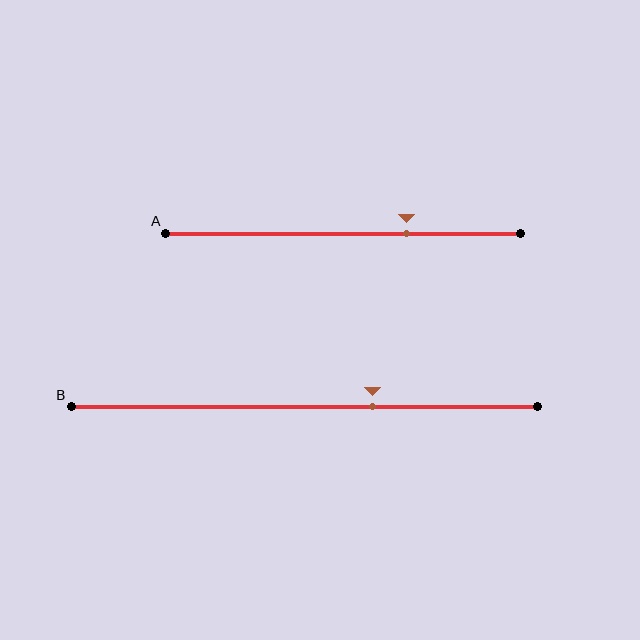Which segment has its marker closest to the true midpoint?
Segment B has its marker closest to the true midpoint.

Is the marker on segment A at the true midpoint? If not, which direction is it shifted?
No, the marker on segment A is shifted to the right by about 18% of the segment length.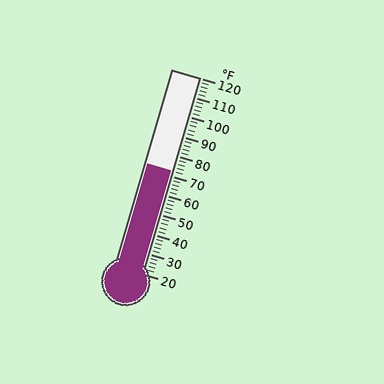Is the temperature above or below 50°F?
The temperature is above 50°F.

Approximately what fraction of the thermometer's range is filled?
The thermometer is filled to approximately 50% of its range.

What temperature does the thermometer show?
The thermometer shows approximately 72°F.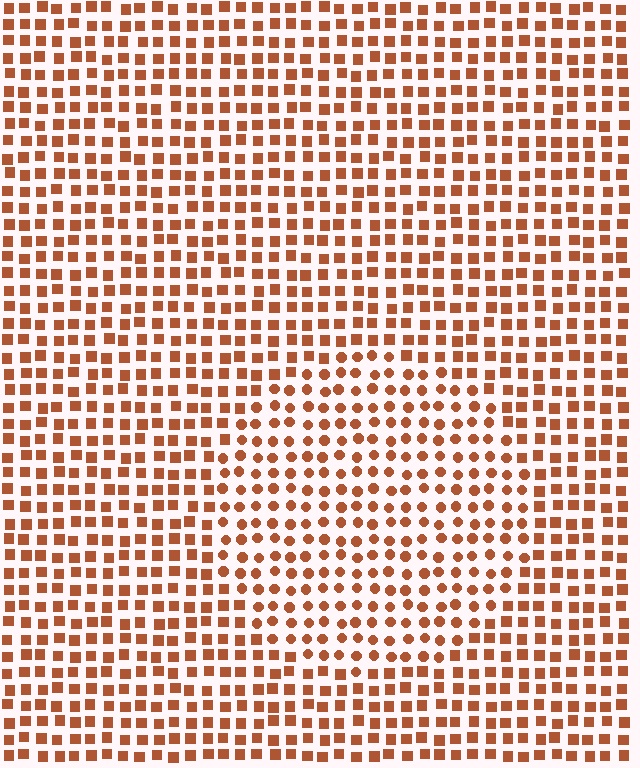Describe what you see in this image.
The image is filled with small brown elements arranged in a uniform grid. A circle-shaped region contains circles, while the surrounding area contains squares. The boundary is defined purely by the change in element shape.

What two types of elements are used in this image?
The image uses circles inside the circle region and squares outside it.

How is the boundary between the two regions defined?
The boundary is defined by a change in element shape: circles inside vs. squares outside. All elements share the same color and spacing.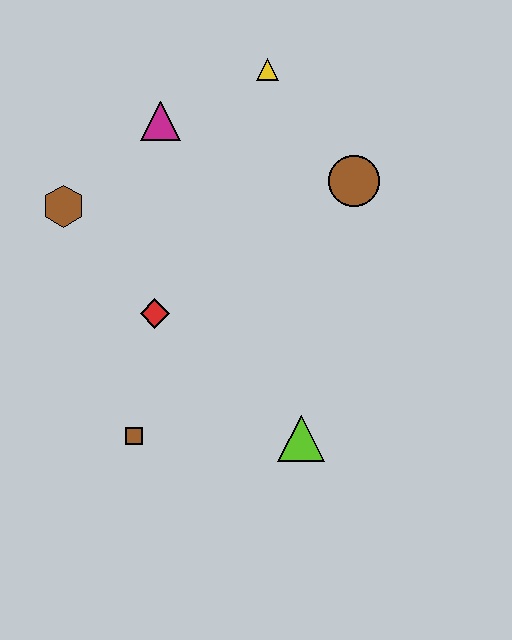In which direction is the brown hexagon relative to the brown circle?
The brown hexagon is to the left of the brown circle.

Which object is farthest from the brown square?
The yellow triangle is farthest from the brown square.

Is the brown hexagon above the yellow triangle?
No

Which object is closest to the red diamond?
The brown square is closest to the red diamond.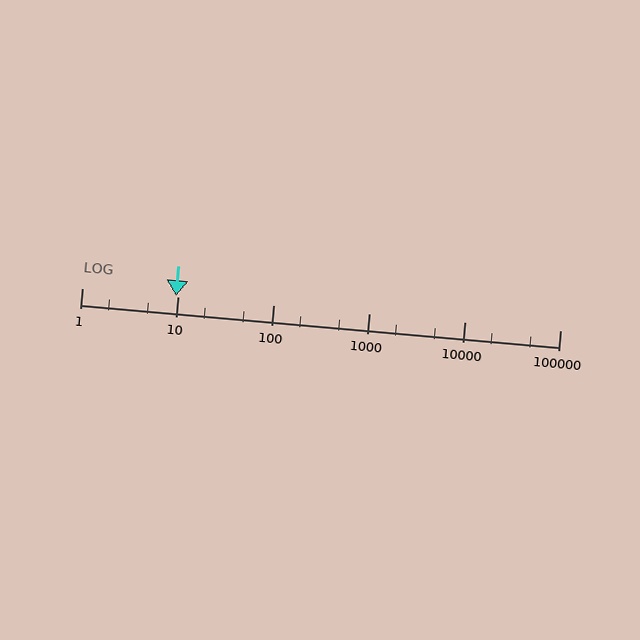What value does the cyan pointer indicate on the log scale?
The pointer indicates approximately 9.6.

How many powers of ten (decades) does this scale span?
The scale spans 5 decades, from 1 to 100000.